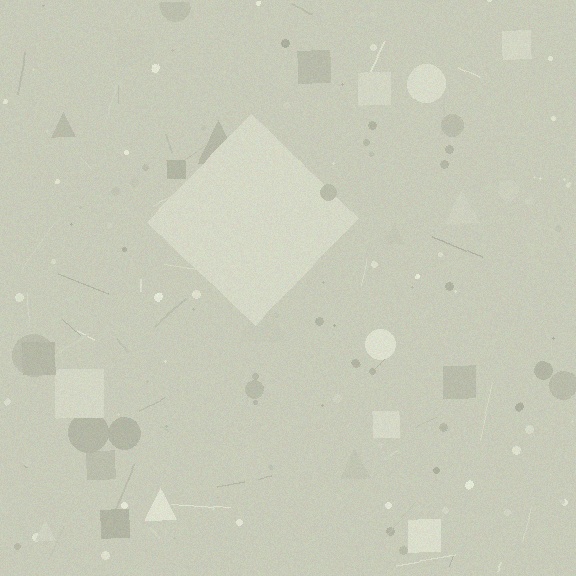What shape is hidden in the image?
A diamond is hidden in the image.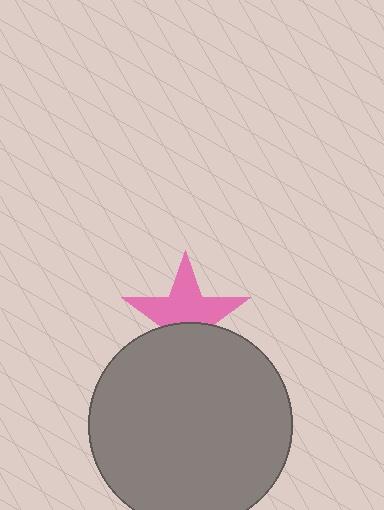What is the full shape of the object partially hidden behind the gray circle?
The partially hidden object is a pink star.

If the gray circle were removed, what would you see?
You would see the complete pink star.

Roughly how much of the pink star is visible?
About half of it is visible (roughly 60%).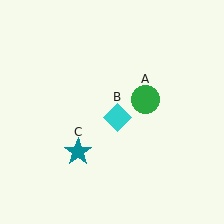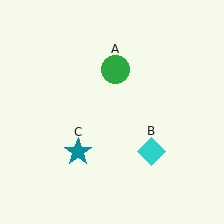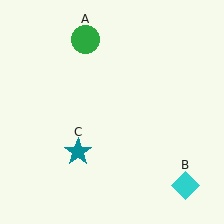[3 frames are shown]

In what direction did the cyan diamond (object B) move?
The cyan diamond (object B) moved down and to the right.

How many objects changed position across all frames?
2 objects changed position: green circle (object A), cyan diamond (object B).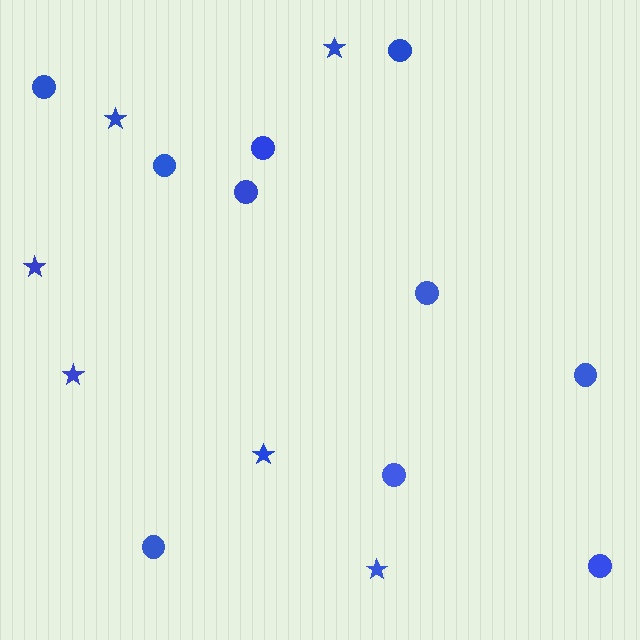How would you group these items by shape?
There are 2 groups: one group of circles (10) and one group of stars (6).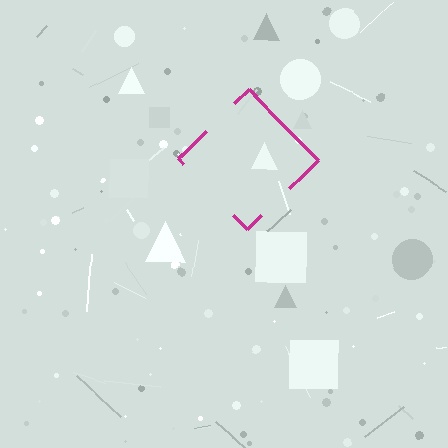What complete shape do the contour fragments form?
The contour fragments form a diamond.